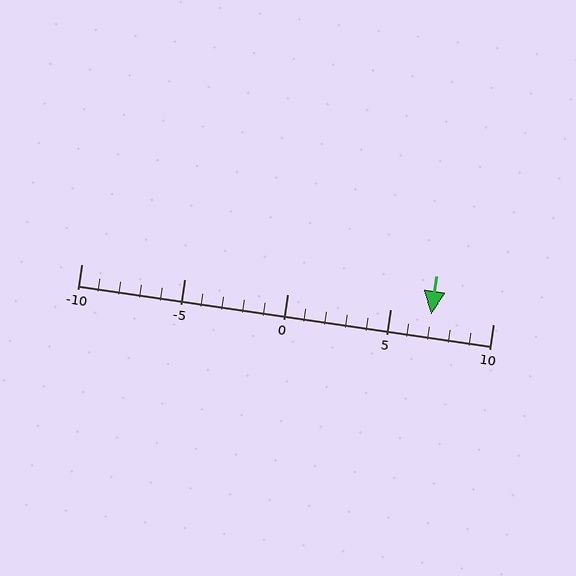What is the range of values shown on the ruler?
The ruler shows values from -10 to 10.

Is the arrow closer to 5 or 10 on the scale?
The arrow is closer to 5.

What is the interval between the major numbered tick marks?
The major tick marks are spaced 5 units apart.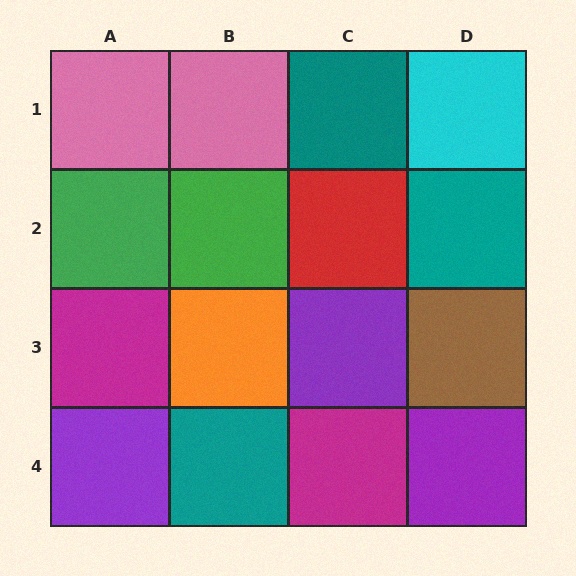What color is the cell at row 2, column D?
Teal.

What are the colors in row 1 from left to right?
Pink, pink, teal, cyan.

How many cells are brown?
1 cell is brown.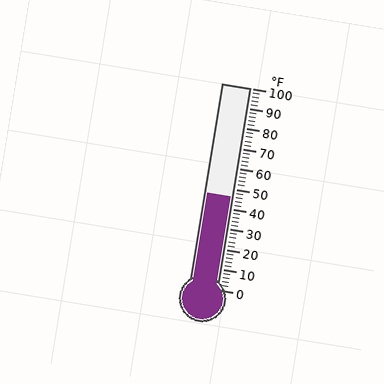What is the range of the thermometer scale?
The thermometer scale ranges from 0°F to 100°F.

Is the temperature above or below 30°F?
The temperature is above 30°F.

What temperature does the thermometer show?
The thermometer shows approximately 46°F.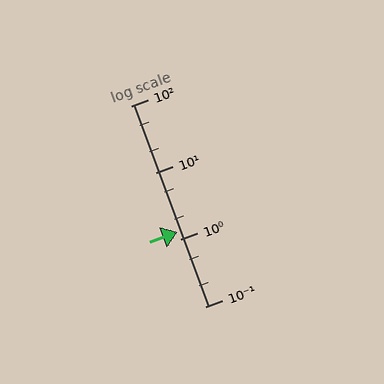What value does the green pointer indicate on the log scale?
The pointer indicates approximately 1.3.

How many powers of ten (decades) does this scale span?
The scale spans 3 decades, from 0.1 to 100.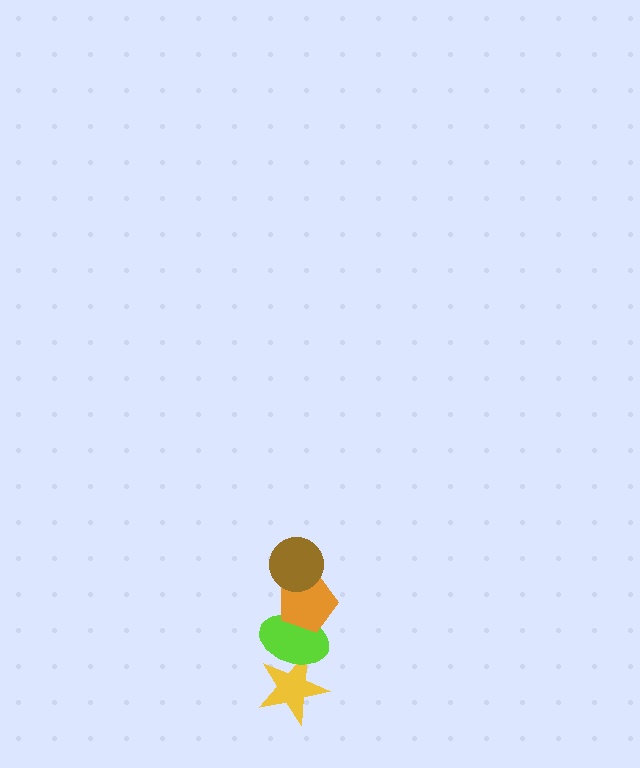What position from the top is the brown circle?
The brown circle is 1st from the top.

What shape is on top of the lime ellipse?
The orange pentagon is on top of the lime ellipse.